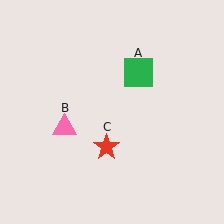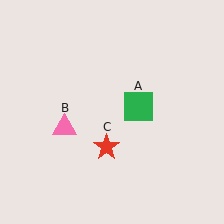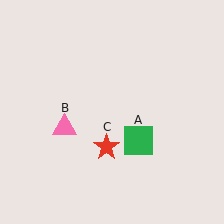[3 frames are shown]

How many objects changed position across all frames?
1 object changed position: green square (object A).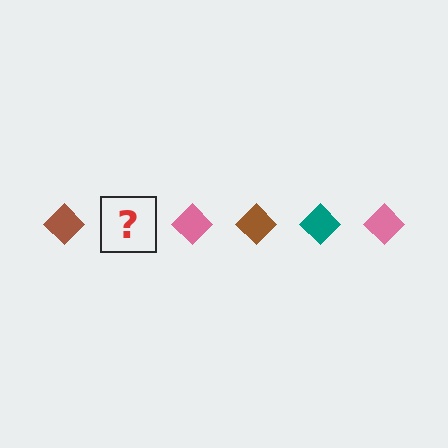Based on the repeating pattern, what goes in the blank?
The blank should be a teal diamond.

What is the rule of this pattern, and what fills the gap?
The rule is that the pattern cycles through brown, teal, pink diamonds. The gap should be filled with a teal diamond.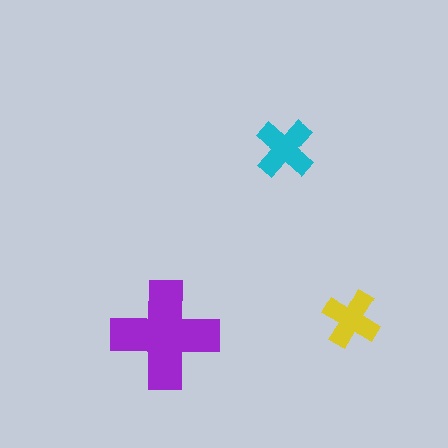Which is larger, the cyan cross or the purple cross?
The purple one.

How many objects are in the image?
There are 3 objects in the image.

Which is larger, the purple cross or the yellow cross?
The purple one.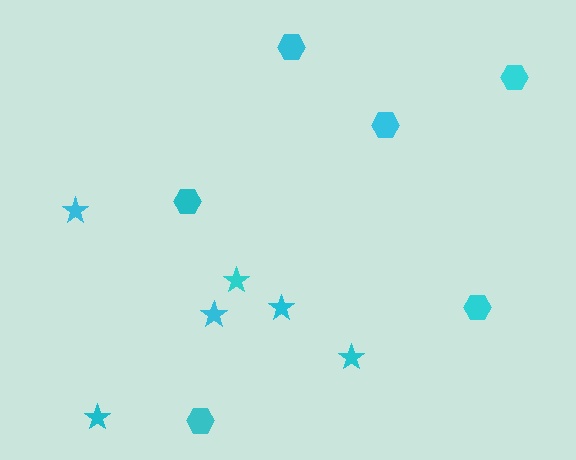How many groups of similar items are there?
There are 2 groups: one group of hexagons (6) and one group of stars (6).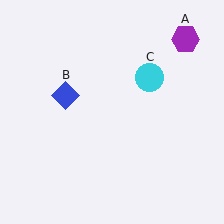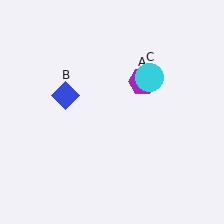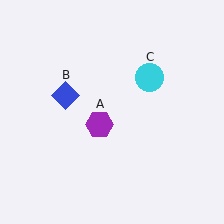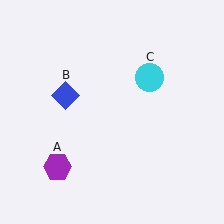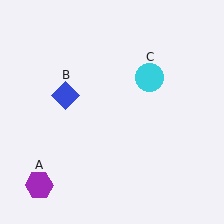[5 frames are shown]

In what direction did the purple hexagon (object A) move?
The purple hexagon (object A) moved down and to the left.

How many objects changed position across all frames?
1 object changed position: purple hexagon (object A).